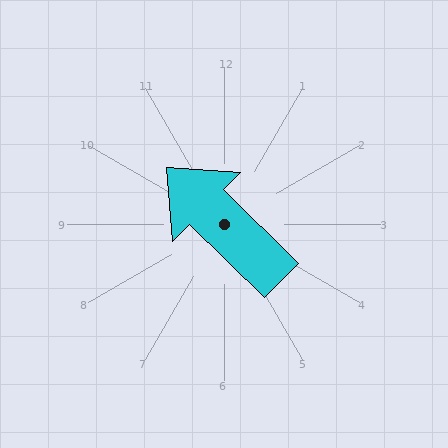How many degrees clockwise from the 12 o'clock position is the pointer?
Approximately 315 degrees.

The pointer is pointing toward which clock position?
Roughly 10 o'clock.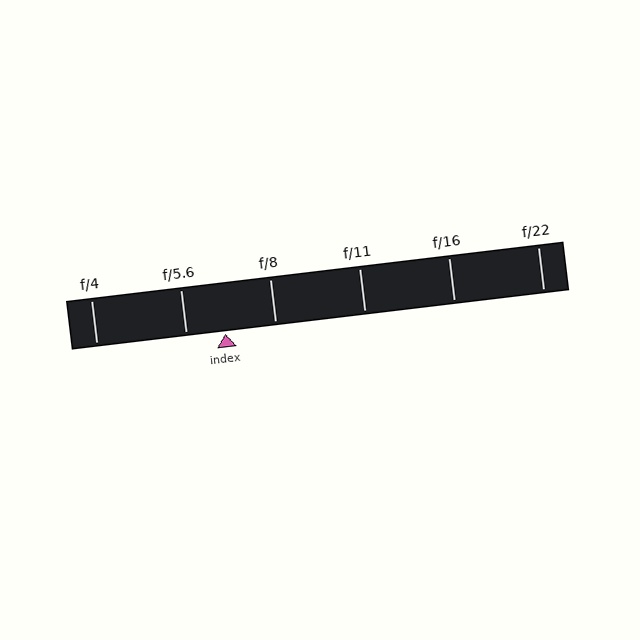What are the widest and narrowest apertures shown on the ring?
The widest aperture shown is f/4 and the narrowest is f/22.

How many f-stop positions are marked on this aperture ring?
There are 6 f-stop positions marked.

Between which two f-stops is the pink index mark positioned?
The index mark is between f/5.6 and f/8.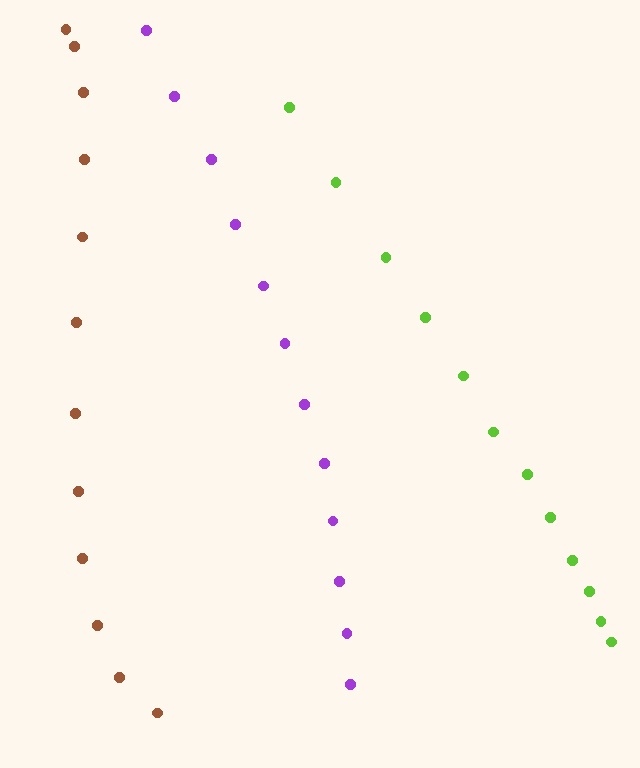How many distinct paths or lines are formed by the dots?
There are 3 distinct paths.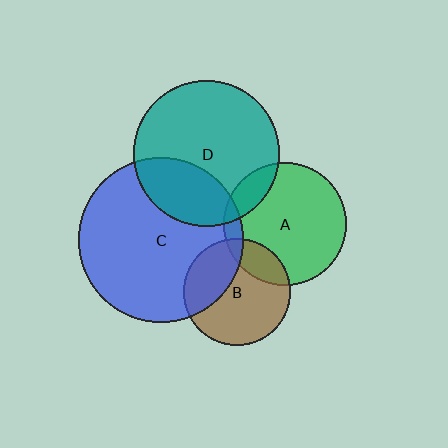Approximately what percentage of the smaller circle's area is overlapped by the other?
Approximately 5%.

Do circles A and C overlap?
Yes.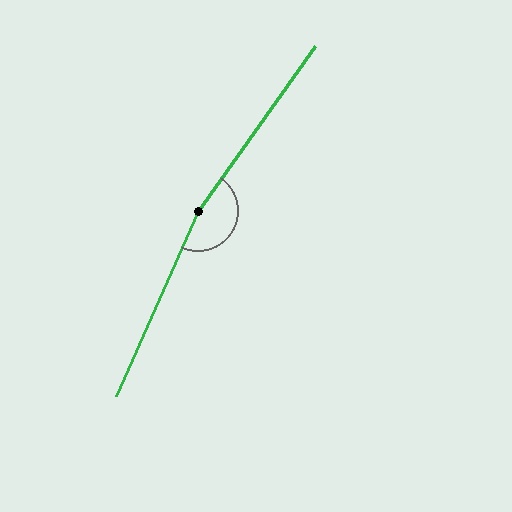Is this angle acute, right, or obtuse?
It is obtuse.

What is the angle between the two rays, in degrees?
Approximately 168 degrees.